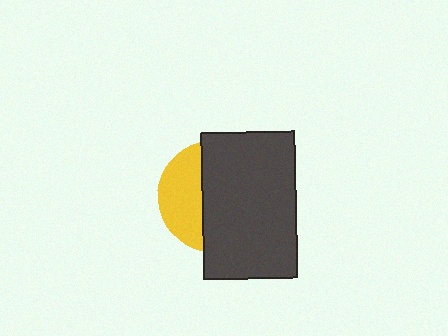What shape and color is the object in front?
The object in front is a dark gray rectangle.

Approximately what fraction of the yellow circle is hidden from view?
Roughly 63% of the yellow circle is hidden behind the dark gray rectangle.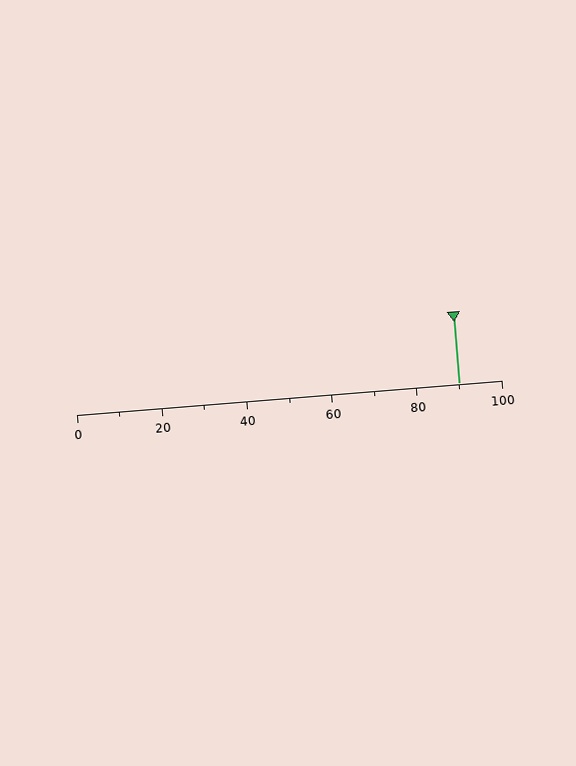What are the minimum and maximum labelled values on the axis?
The axis runs from 0 to 100.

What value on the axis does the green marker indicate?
The marker indicates approximately 90.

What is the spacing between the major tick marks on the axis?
The major ticks are spaced 20 apart.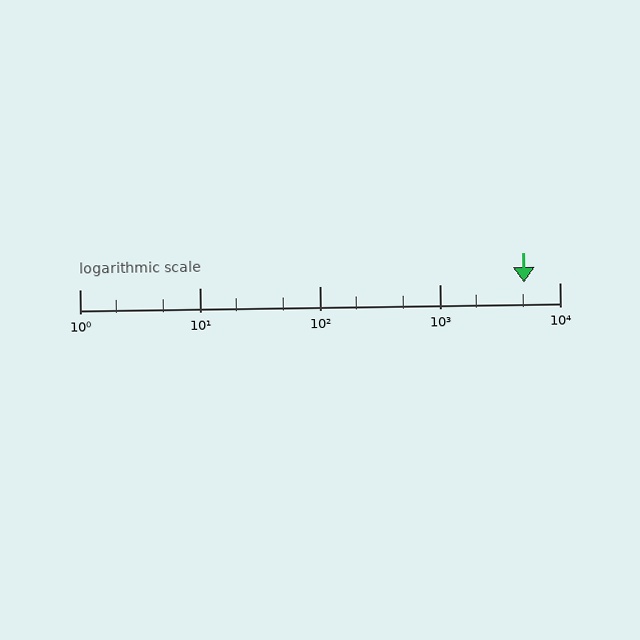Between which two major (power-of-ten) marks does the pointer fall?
The pointer is between 1000 and 10000.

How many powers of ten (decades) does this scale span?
The scale spans 4 decades, from 1 to 10000.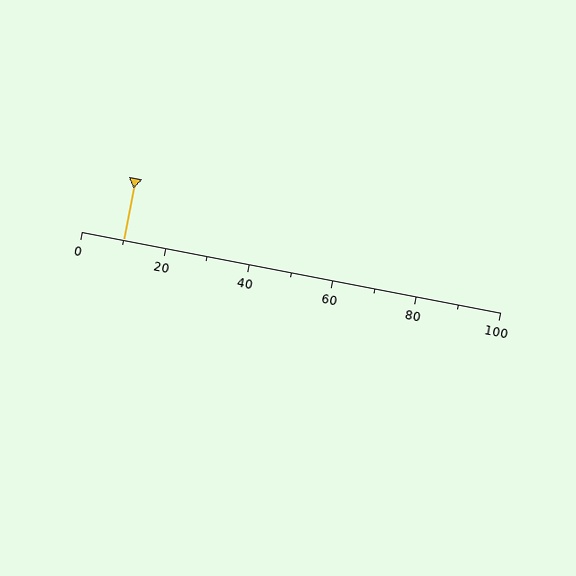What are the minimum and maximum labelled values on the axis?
The axis runs from 0 to 100.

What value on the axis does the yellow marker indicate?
The marker indicates approximately 10.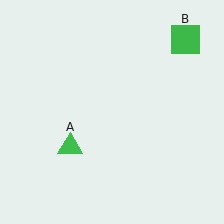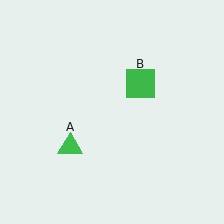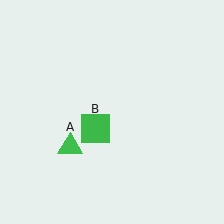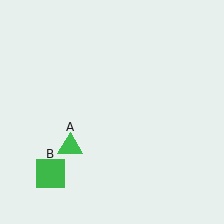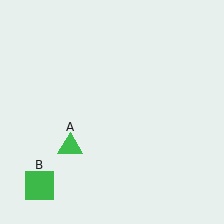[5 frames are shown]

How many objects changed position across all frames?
1 object changed position: green square (object B).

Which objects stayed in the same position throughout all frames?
Green triangle (object A) remained stationary.